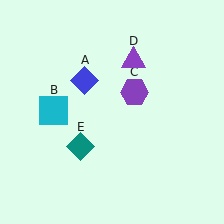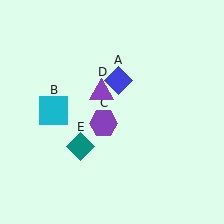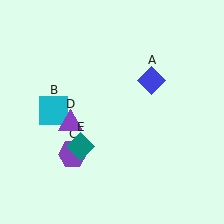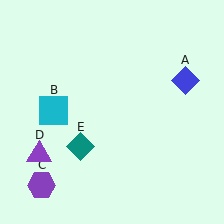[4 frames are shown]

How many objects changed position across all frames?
3 objects changed position: blue diamond (object A), purple hexagon (object C), purple triangle (object D).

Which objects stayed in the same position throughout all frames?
Cyan square (object B) and teal diamond (object E) remained stationary.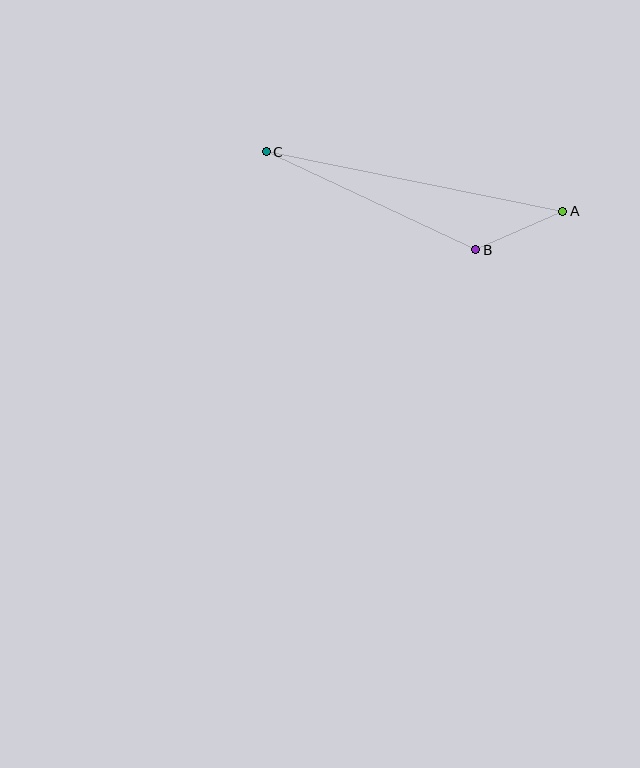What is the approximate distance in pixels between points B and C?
The distance between B and C is approximately 232 pixels.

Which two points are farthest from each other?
Points A and C are farthest from each other.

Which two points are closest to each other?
Points A and B are closest to each other.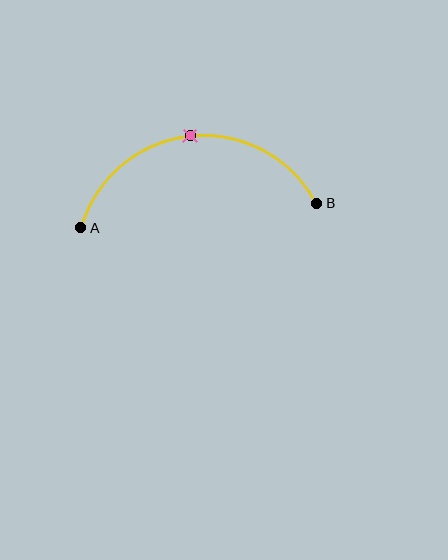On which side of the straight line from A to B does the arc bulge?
The arc bulges above the straight line connecting A and B.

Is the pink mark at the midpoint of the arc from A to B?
Yes. The pink mark lies on the arc at equal arc-length from both A and B — it is the arc midpoint.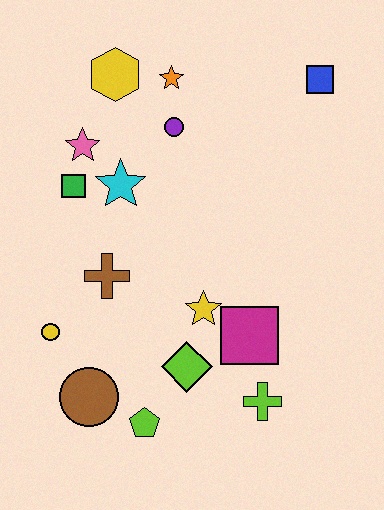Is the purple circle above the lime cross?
Yes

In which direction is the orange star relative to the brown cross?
The orange star is above the brown cross.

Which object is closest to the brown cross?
The yellow circle is closest to the brown cross.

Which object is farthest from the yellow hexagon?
The lime cross is farthest from the yellow hexagon.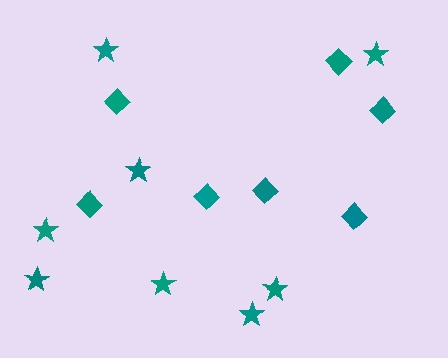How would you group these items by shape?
There are 2 groups: one group of diamonds (7) and one group of stars (8).